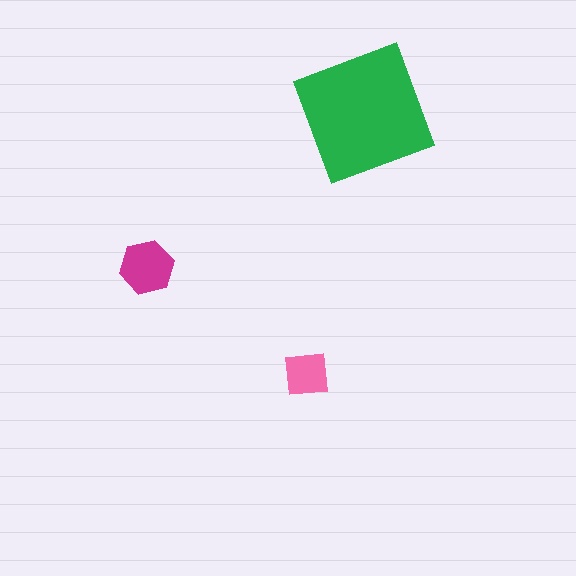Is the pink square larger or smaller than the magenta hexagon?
Smaller.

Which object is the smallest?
The pink square.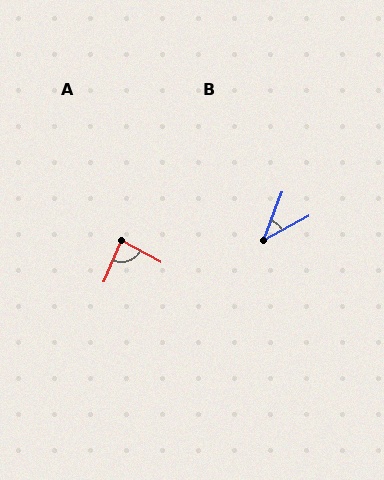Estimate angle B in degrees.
Approximately 40 degrees.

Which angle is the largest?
A, at approximately 84 degrees.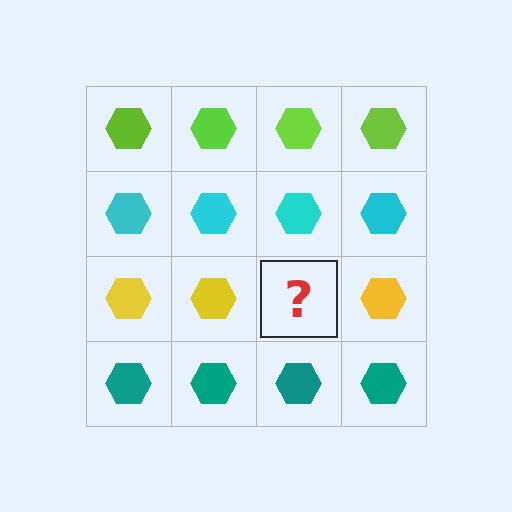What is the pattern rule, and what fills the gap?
The rule is that each row has a consistent color. The gap should be filled with a yellow hexagon.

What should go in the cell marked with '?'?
The missing cell should contain a yellow hexagon.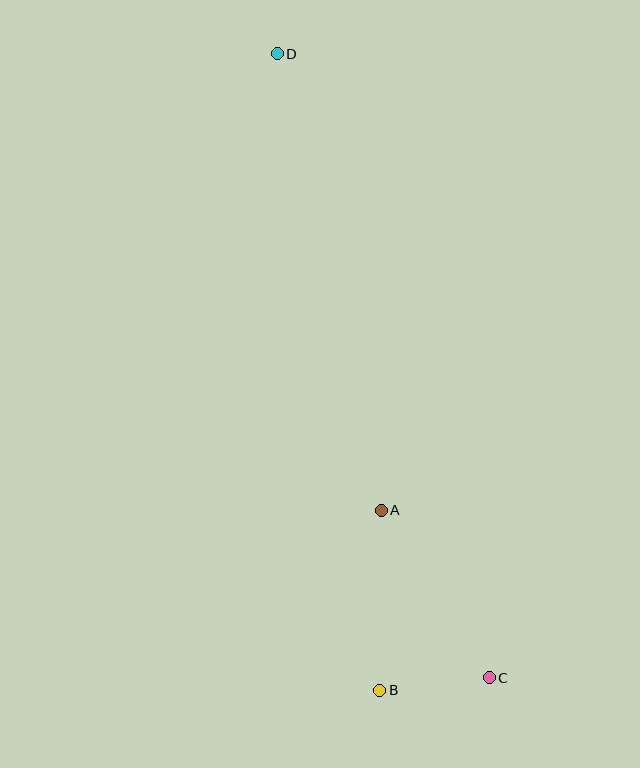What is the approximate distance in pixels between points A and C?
The distance between A and C is approximately 199 pixels.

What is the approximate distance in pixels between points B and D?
The distance between B and D is approximately 645 pixels.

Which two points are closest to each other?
Points B and C are closest to each other.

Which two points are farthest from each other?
Points C and D are farthest from each other.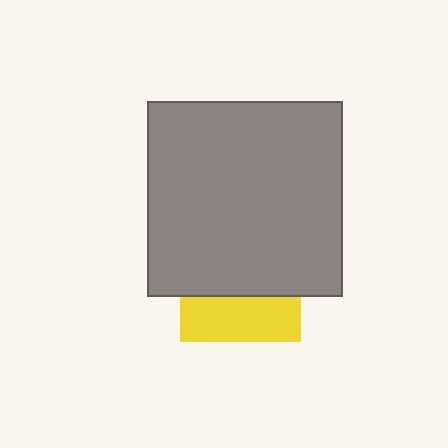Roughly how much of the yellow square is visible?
A small part of it is visible (roughly 36%).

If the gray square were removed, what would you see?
You would see the complete yellow square.